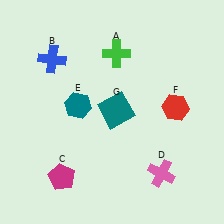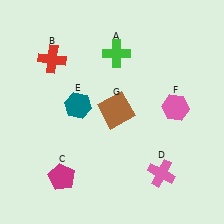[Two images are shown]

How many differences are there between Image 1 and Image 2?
There are 3 differences between the two images.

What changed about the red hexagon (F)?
In Image 1, F is red. In Image 2, it changed to pink.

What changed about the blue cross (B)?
In Image 1, B is blue. In Image 2, it changed to red.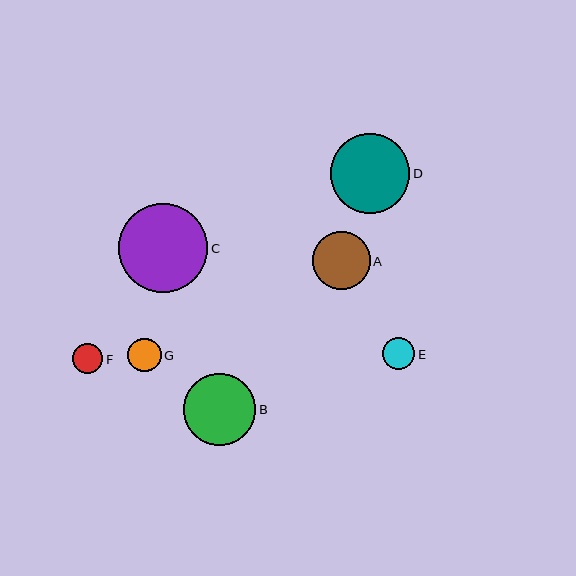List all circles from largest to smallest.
From largest to smallest: C, D, B, A, G, E, F.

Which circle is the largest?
Circle C is the largest with a size of approximately 89 pixels.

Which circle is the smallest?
Circle F is the smallest with a size of approximately 30 pixels.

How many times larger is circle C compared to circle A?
Circle C is approximately 1.5 times the size of circle A.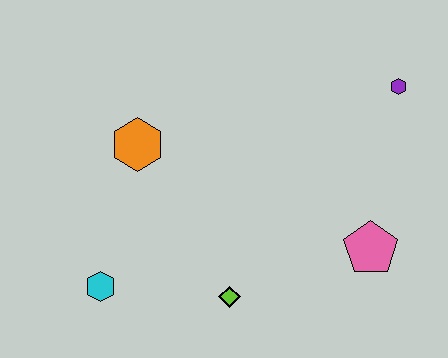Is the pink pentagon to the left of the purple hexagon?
Yes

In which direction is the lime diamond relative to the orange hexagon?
The lime diamond is below the orange hexagon.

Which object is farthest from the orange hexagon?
The purple hexagon is farthest from the orange hexagon.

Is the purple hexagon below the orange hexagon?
No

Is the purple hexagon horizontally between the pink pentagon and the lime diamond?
No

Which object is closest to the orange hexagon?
The cyan hexagon is closest to the orange hexagon.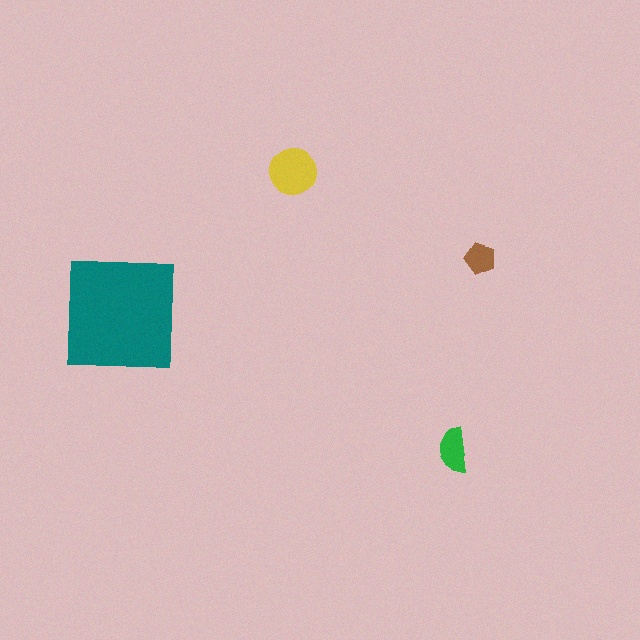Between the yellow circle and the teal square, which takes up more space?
The teal square.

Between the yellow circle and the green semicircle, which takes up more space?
The yellow circle.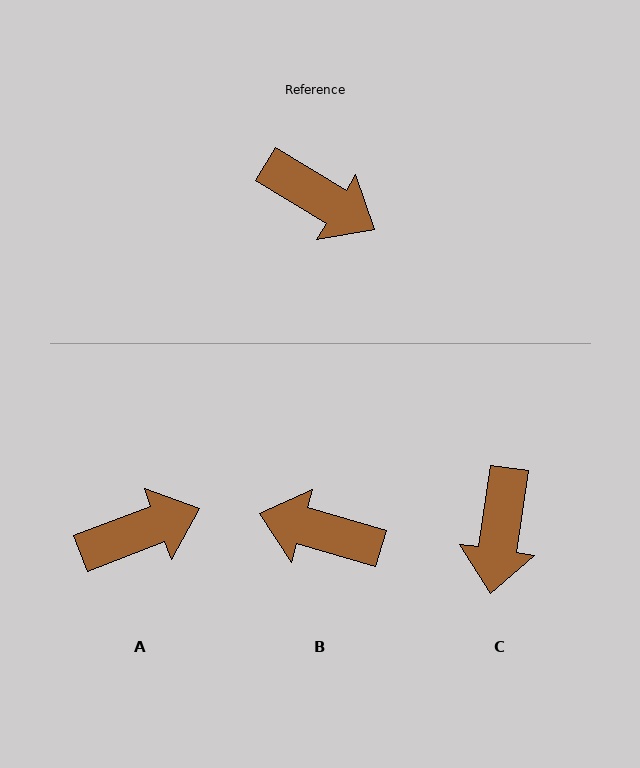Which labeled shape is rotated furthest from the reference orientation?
B, about 165 degrees away.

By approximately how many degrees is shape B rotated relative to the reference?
Approximately 165 degrees clockwise.